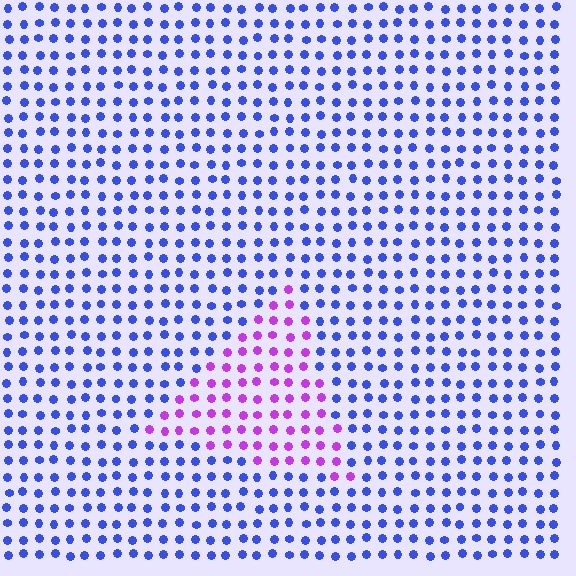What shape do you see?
I see a triangle.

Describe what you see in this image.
The image is filled with small blue elements in a uniform arrangement. A triangle-shaped region is visible where the elements are tinted to a slightly different hue, forming a subtle color boundary.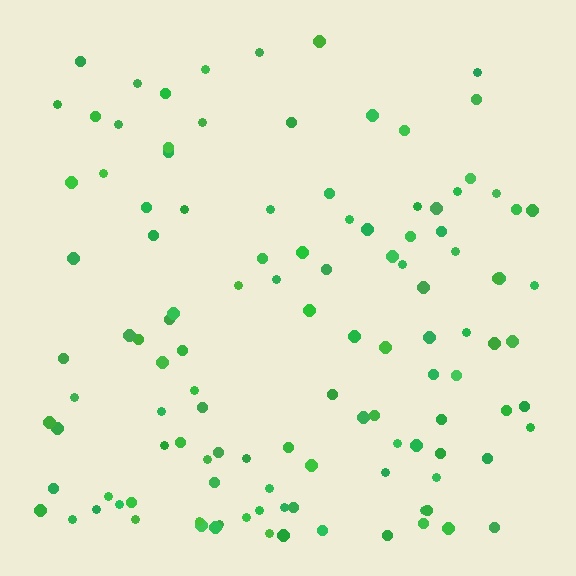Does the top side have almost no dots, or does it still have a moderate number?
Still a moderate number, just noticeably fewer than the bottom.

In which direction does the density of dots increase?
From top to bottom, with the bottom side densest.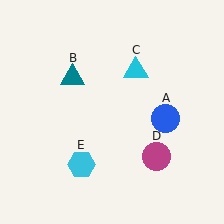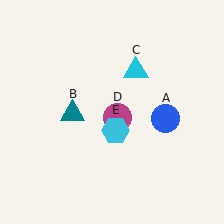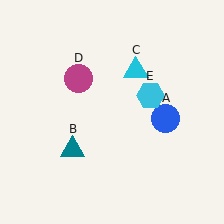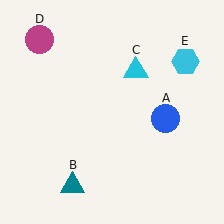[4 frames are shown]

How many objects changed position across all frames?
3 objects changed position: teal triangle (object B), magenta circle (object D), cyan hexagon (object E).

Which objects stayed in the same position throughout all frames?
Blue circle (object A) and cyan triangle (object C) remained stationary.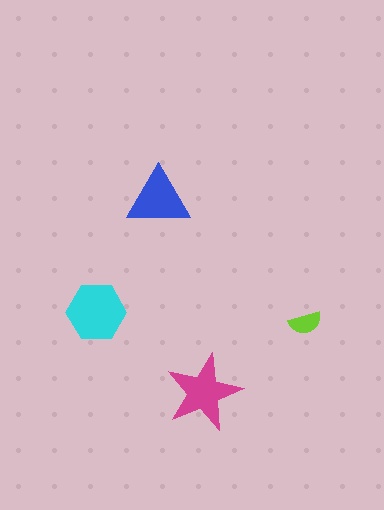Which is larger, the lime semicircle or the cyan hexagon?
The cyan hexagon.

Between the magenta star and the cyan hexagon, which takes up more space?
The cyan hexagon.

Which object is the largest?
The cyan hexagon.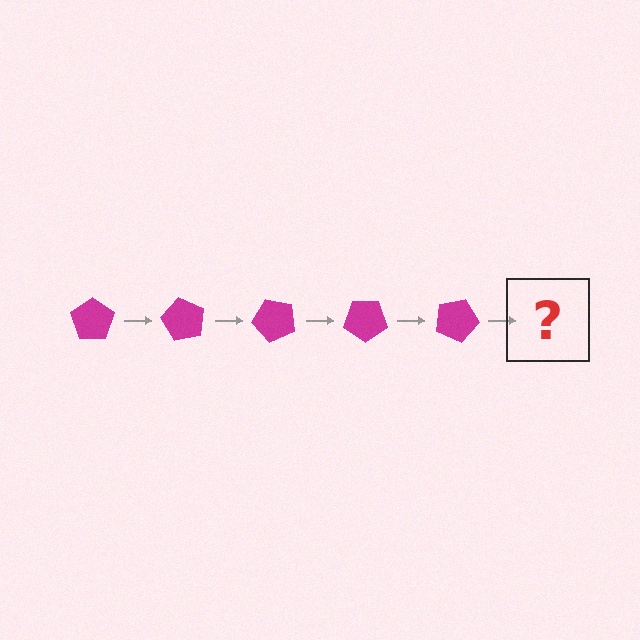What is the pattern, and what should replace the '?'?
The pattern is that the pentagon rotates 60 degrees each step. The '?' should be a magenta pentagon rotated 300 degrees.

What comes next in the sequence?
The next element should be a magenta pentagon rotated 300 degrees.